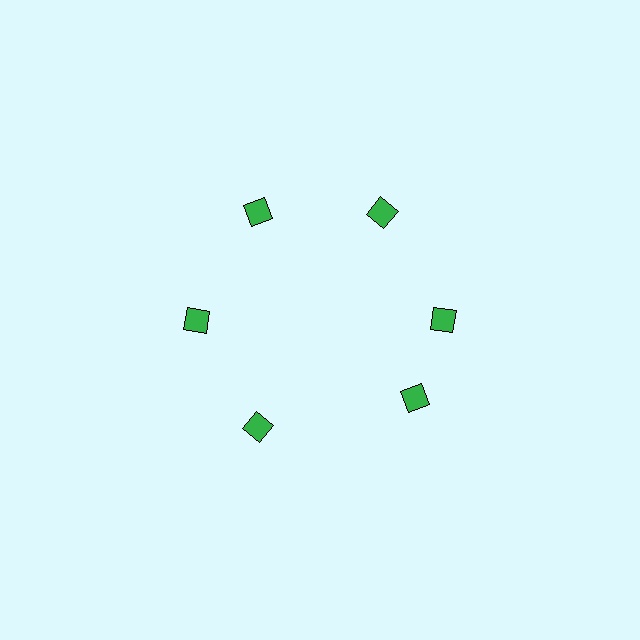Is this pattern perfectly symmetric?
No. The 6 green diamonds are arranged in a ring, but one element near the 5 o'clock position is rotated out of alignment along the ring, breaking the 6-fold rotational symmetry.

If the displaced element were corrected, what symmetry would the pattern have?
It would have 6-fold rotational symmetry — the pattern would map onto itself every 60 degrees.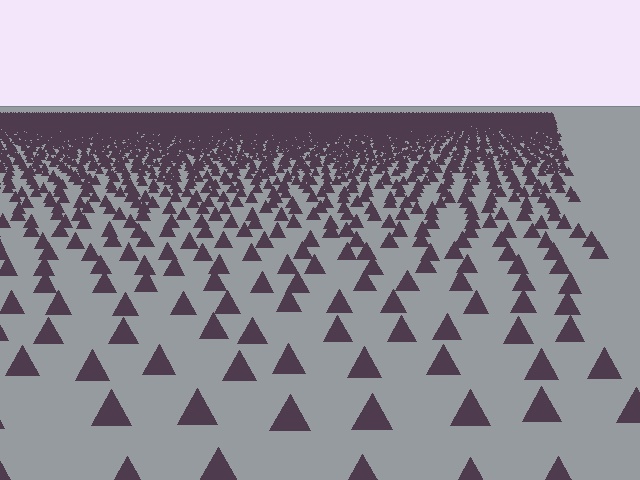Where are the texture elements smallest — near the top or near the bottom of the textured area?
Near the top.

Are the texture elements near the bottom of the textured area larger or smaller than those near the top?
Larger. Near the bottom, elements are closer to the viewer and appear at a bigger on-screen size.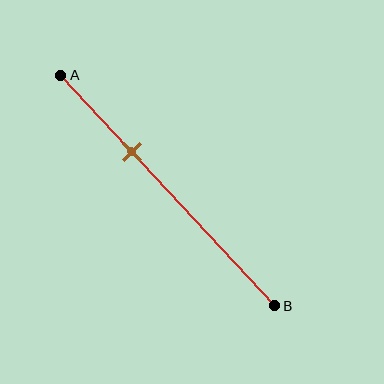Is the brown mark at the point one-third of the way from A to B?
Yes, the mark is approximately at the one-third point.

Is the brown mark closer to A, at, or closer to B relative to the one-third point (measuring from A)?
The brown mark is approximately at the one-third point of segment AB.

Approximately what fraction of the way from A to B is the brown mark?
The brown mark is approximately 35% of the way from A to B.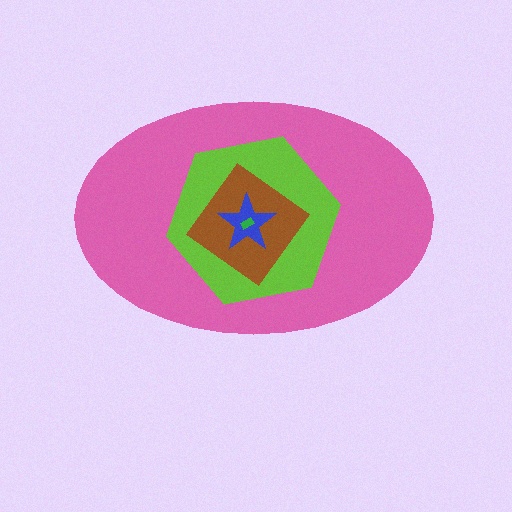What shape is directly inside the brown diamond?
The blue star.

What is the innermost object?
The green rectangle.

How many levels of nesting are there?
5.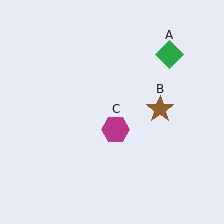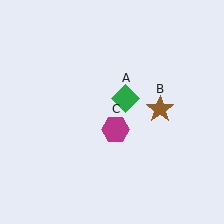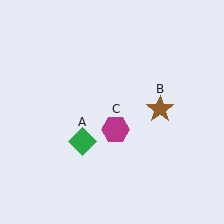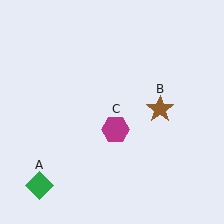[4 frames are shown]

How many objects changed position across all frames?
1 object changed position: green diamond (object A).